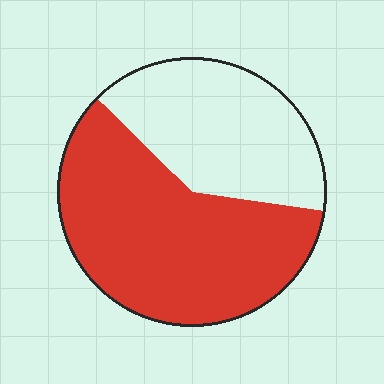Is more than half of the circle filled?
Yes.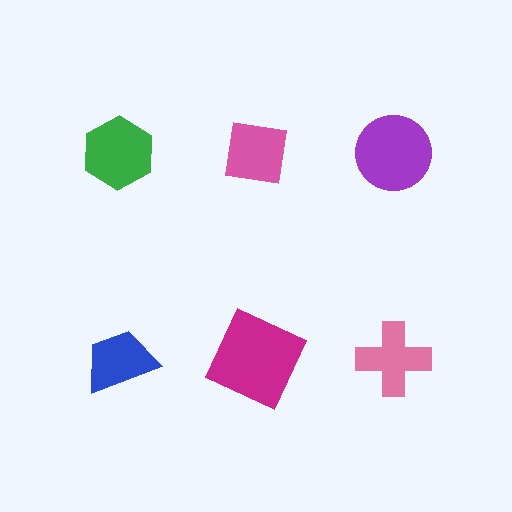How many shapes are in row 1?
3 shapes.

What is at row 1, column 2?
A pink square.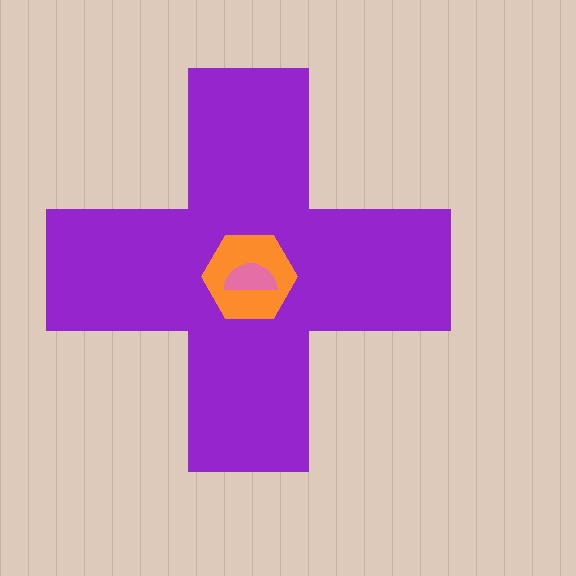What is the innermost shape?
The pink semicircle.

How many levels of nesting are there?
3.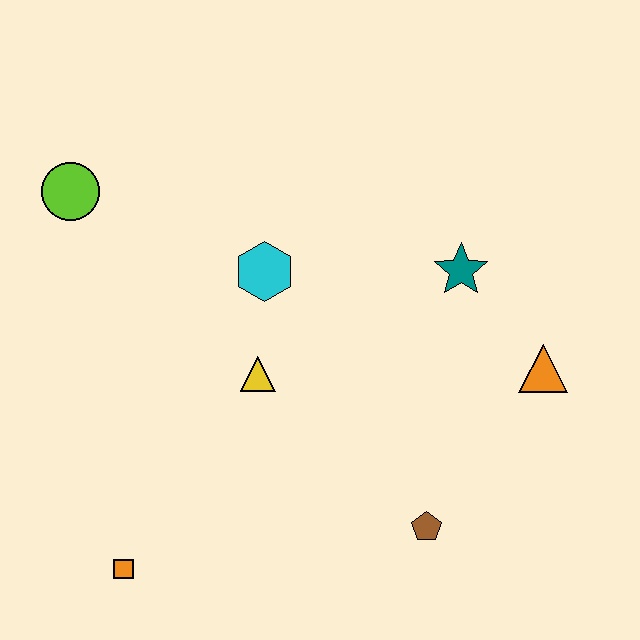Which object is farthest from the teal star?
The orange square is farthest from the teal star.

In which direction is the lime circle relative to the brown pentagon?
The lime circle is to the left of the brown pentagon.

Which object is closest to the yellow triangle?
The cyan hexagon is closest to the yellow triangle.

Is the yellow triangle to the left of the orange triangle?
Yes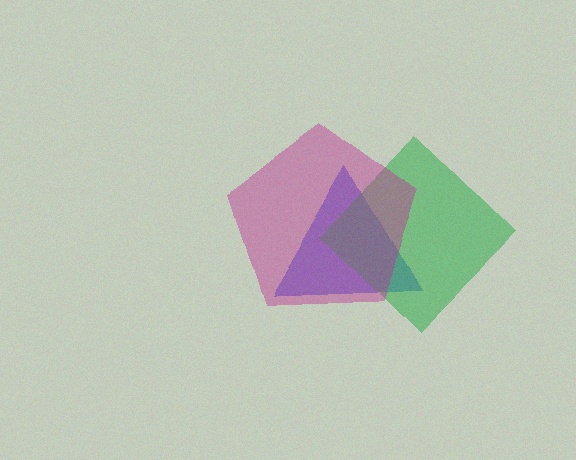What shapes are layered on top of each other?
The layered shapes are: a blue triangle, a green diamond, a magenta pentagon.